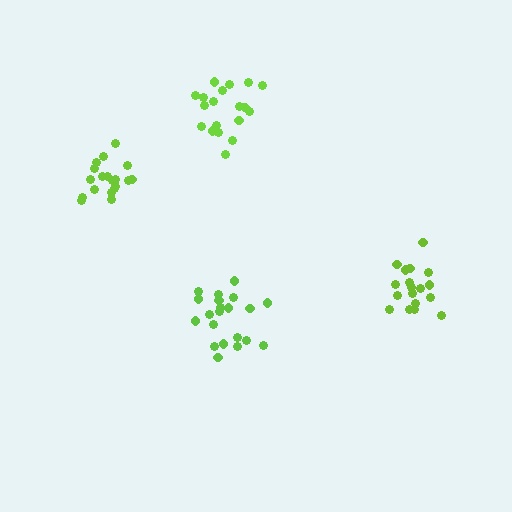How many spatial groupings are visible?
There are 4 spatial groupings.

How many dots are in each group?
Group 1: 21 dots, Group 2: 19 dots, Group 3: 19 dots, Group 4: 18 dots (77 total).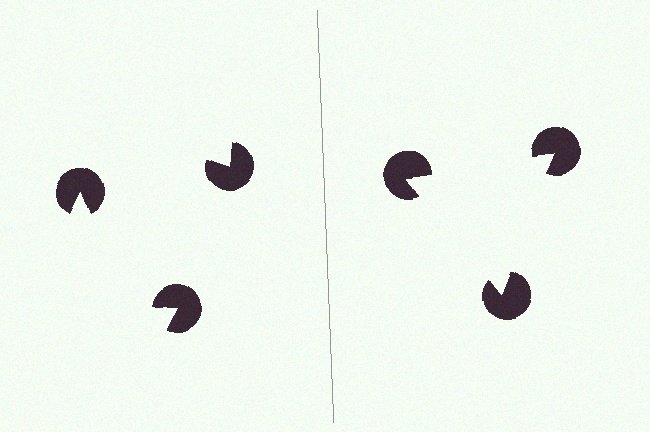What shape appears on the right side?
An illusory triangle.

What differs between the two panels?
The pac-man discs are positioned identically on both sides; only the wedge orientations differ. On the right they align to a triangle; on the left they are misaligned.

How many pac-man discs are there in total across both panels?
6 — 3 on each side.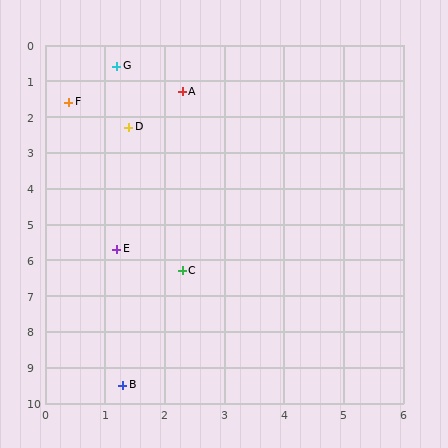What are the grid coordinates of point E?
Point E is at approximately (1.2, 5.7).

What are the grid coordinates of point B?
Point B is at approximately (1.3, 9.5).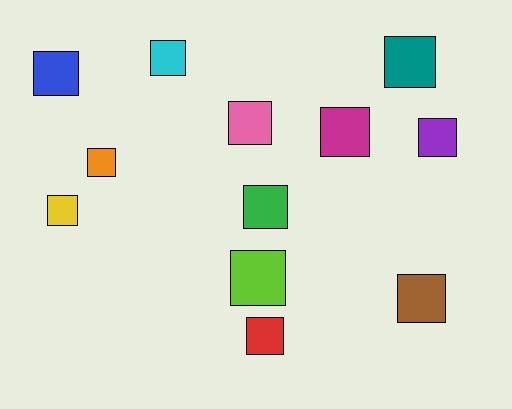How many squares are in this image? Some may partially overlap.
There are 12 squares.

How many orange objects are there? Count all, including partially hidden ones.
There is 1 orange object.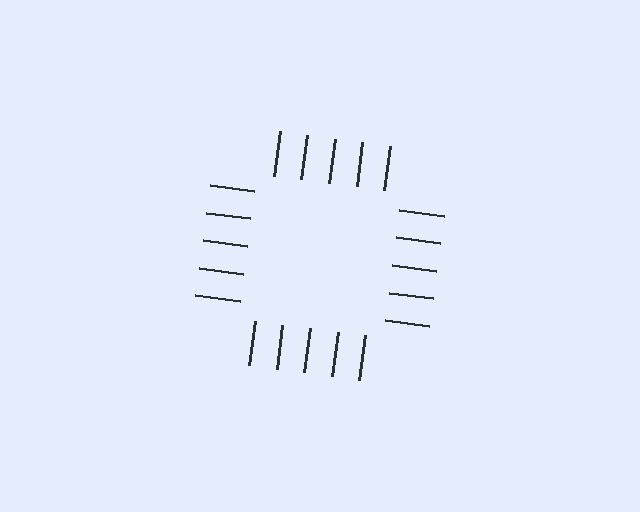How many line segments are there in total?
20 — 5 along each of the 4 edges.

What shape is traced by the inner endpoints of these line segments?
An illusory square — the line segments terminate on its edges but no continuous stroke is drawn.